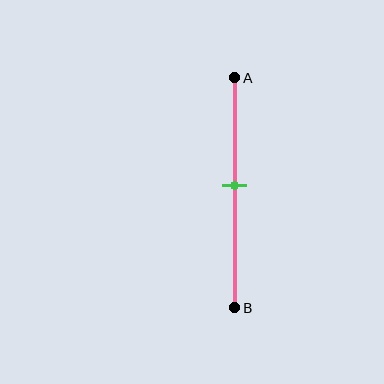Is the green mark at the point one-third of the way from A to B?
No, the mark is at about 45% from A, not at the 33% one-third point.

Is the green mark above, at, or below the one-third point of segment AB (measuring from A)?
The green mark is below the one-third point of segment AB.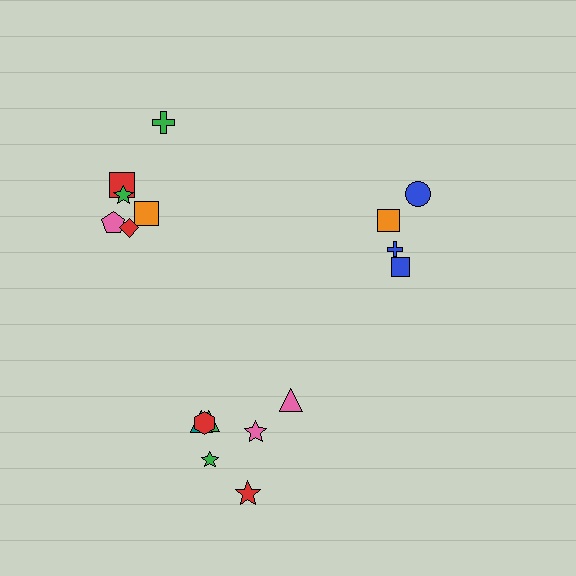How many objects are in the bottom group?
There are 7 objects.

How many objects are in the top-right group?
There are 4 objects.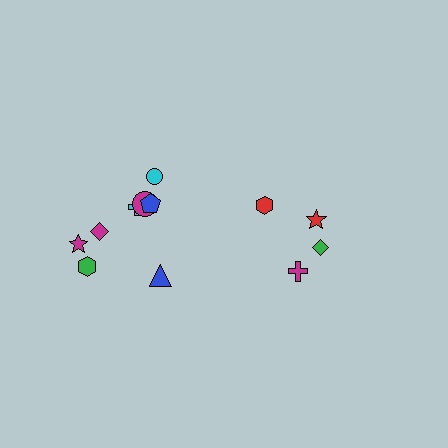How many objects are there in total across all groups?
There are 12 objects.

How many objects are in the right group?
There are 4 objects.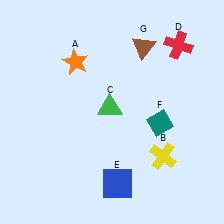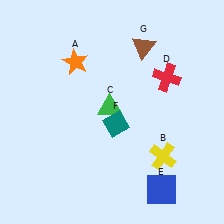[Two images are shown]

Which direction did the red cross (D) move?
The red cross (D) moved down.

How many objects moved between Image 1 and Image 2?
3 objects moved between the two images.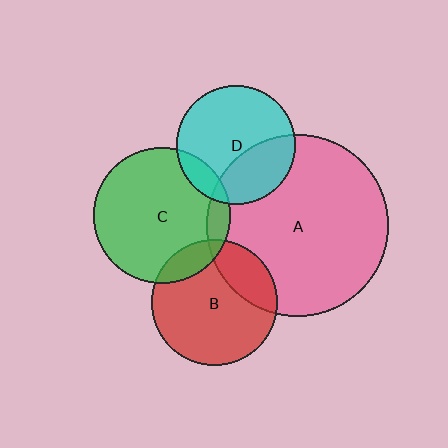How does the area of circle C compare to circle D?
Approximately 1.3 times.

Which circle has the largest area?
Circle A (pink).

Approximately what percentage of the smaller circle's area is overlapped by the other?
Approximately 20%.